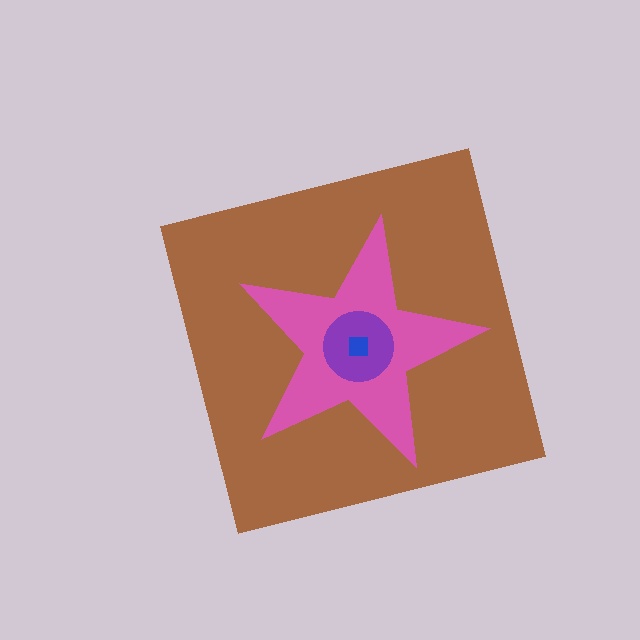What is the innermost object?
The blue square.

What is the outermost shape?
The brown square.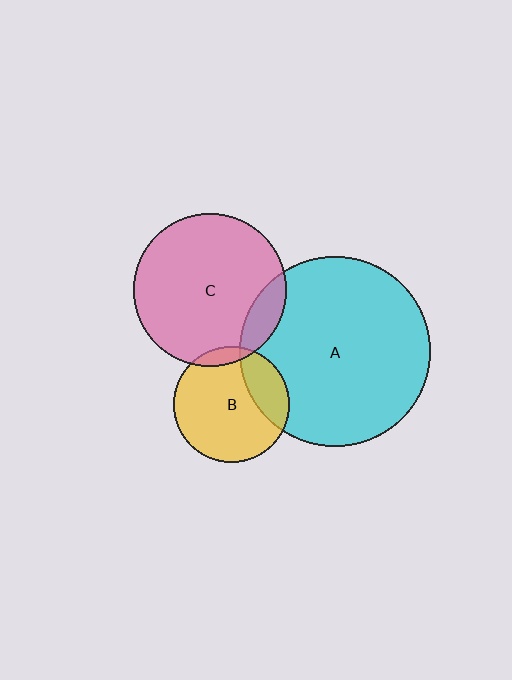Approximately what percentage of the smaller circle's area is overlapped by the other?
Approximately 25%.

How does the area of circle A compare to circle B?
Approximately 2.7 times.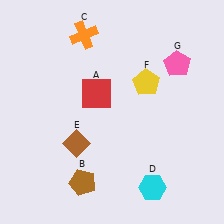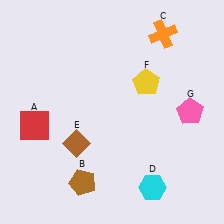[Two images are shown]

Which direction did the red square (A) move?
The red square (A) moved left.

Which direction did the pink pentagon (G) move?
The pink pentagon (G) moved down.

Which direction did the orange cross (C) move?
The orange cross (C) moved right.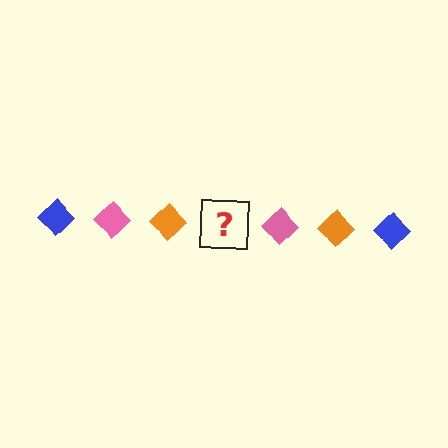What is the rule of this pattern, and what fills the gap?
The rule is that the pattern cycles through blue, pink, orange diamonds. The gap should be filled with a blue diamond.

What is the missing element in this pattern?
The missing element is a blue diamond.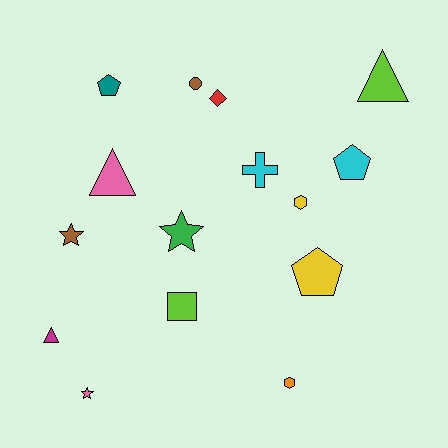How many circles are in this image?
There is 1 circle.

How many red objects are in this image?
There is 1 red object.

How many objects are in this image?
There are 15 objects.